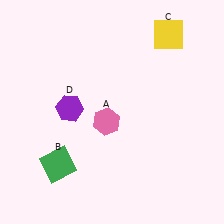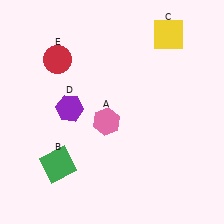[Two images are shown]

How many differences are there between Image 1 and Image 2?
There is 1 difference between the two images.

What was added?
A red circle (E) was added in Image 2.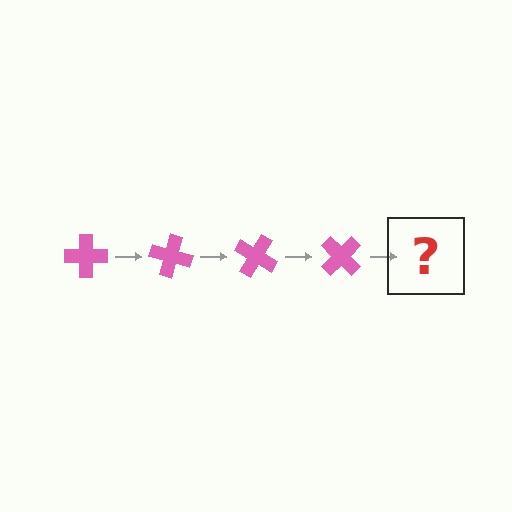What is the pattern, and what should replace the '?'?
The pattern is that the cross rotates 15 degrees each step. The '?' should be a pink cross rotated 60 degrees.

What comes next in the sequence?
The next element should be a pink cross rotated 60 degrees.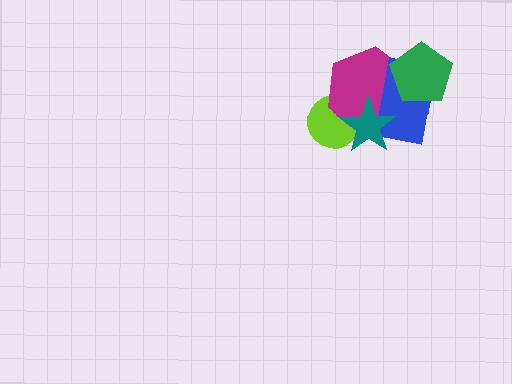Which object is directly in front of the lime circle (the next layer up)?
The magenta hexagon is directly in front of the lime circle.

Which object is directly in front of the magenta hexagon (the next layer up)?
The blue rectangle is directly in front of the magenta hexagon.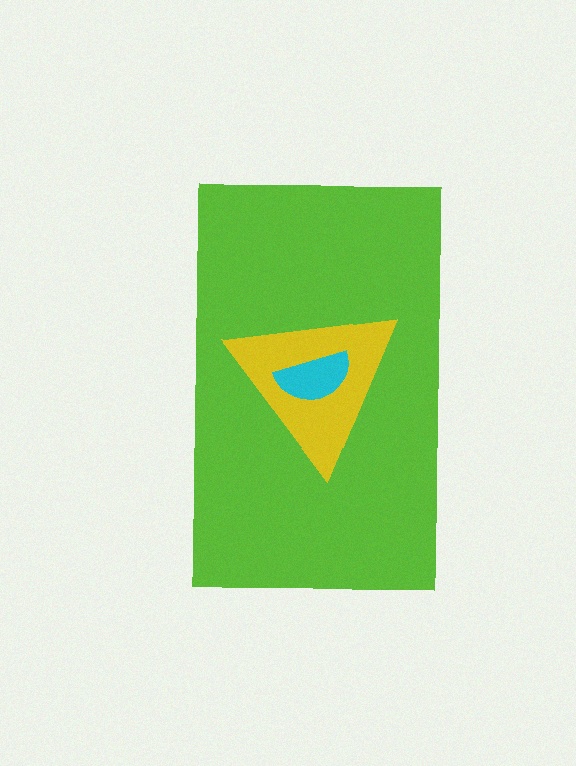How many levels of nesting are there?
3.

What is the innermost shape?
The cyan semicircle.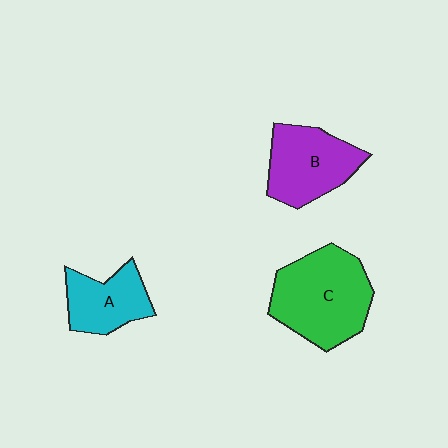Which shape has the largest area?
Shape C (green).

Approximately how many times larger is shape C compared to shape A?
Approximately 1.7 times.